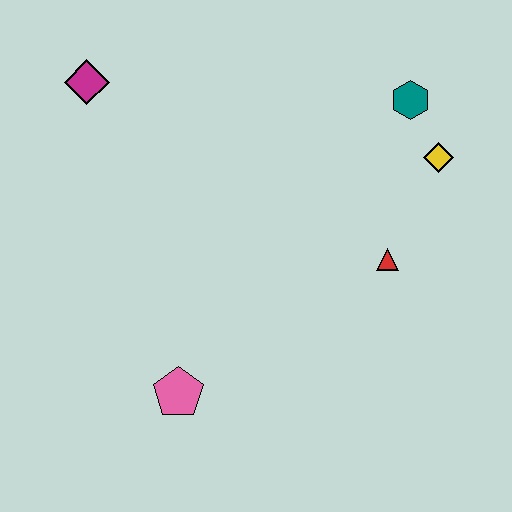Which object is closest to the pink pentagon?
The red triangle is closest to the pink pentagon.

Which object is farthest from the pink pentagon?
The teal hexagon is farthest from the pink pentagon.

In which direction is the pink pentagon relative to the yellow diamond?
The pink pentagon is to the left of the yellow diamond.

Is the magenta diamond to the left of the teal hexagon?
Yes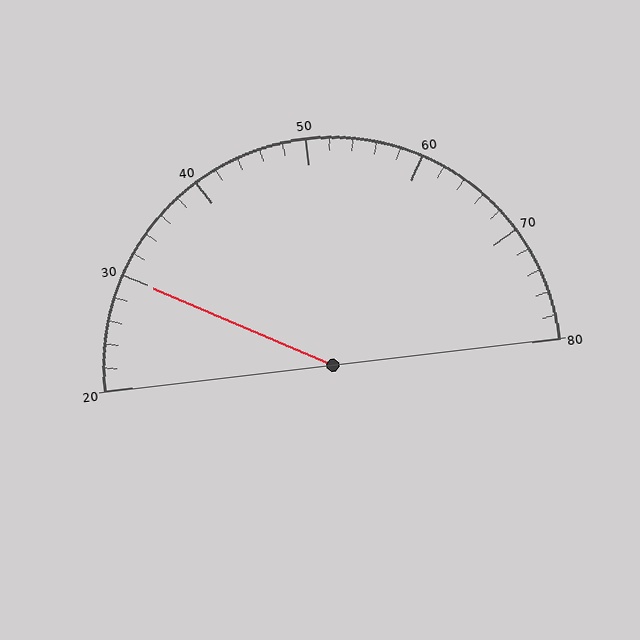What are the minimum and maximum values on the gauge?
The gauge ranges from 20 to 80.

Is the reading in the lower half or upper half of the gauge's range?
The reading is in the lower half of the range (20 to 80).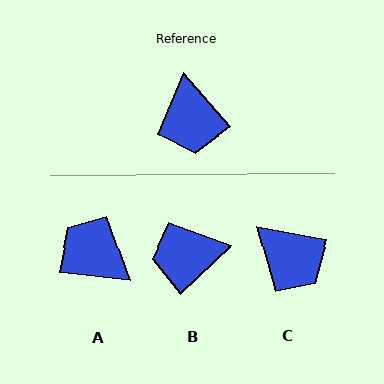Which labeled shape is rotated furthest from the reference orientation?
A, about 138 degrees away.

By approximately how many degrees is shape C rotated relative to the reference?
Approximately 39 degrees counter-clockwise.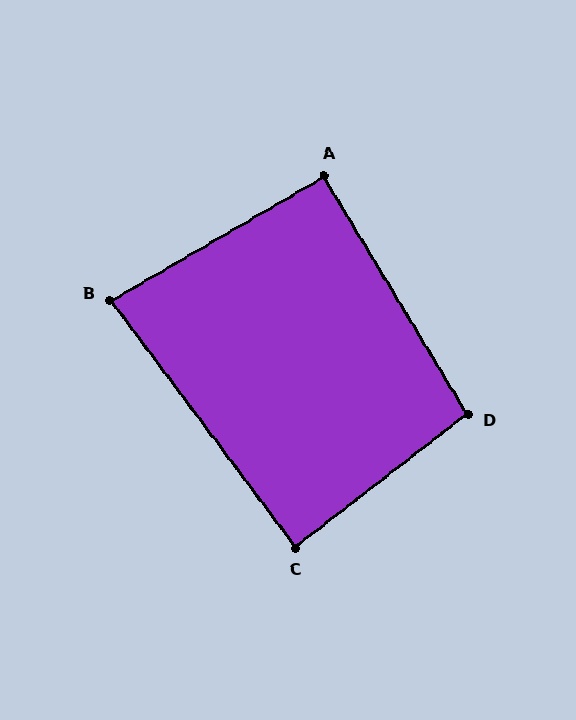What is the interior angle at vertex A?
Approximately 91 degrees (approximately right).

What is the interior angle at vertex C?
Approximately 89 degrees (approximately right).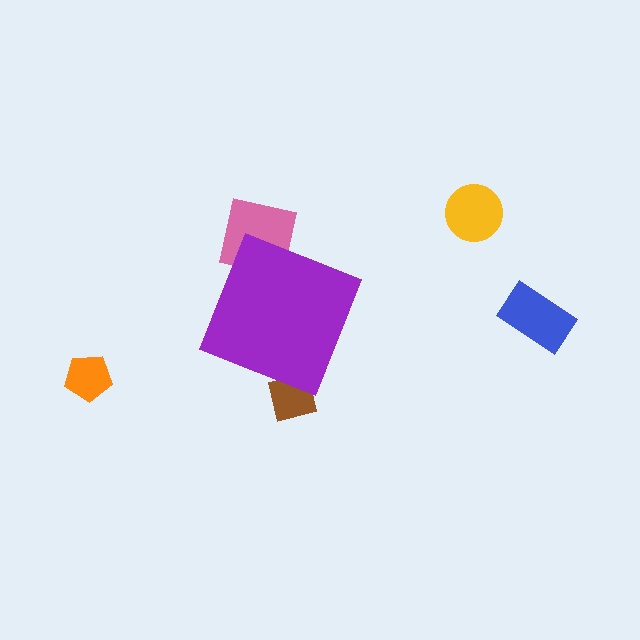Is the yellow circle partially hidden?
No, the yellow circle is fully visible.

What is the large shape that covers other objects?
A purple diamond.